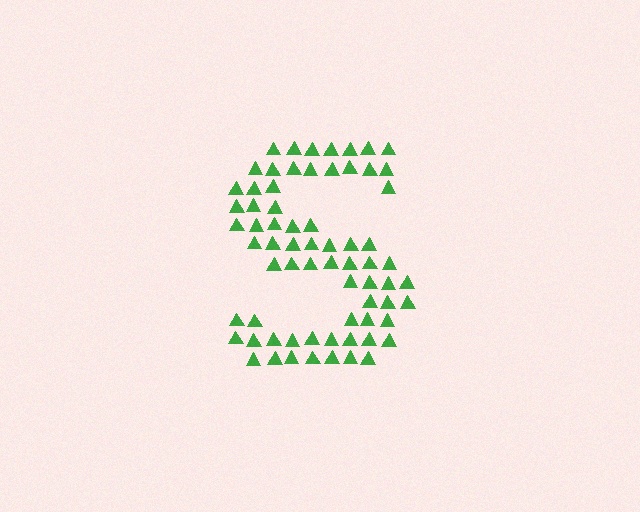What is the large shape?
The large shape is the letter S.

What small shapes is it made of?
It is made of small triangles.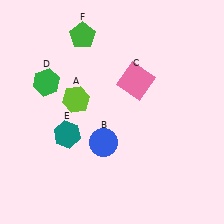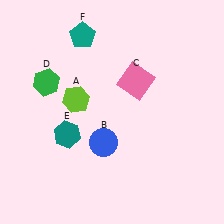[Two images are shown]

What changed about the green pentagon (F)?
In Image 1, F is green. In Image 2, it changed to teal.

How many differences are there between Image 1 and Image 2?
There is 1 difference between the two images.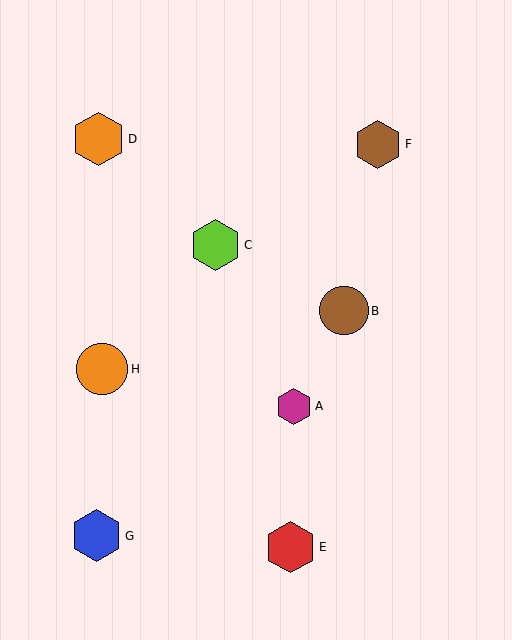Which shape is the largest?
The orange hexagon (labeled D) is the largest.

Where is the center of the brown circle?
The center of the brown circle is at (344, 311).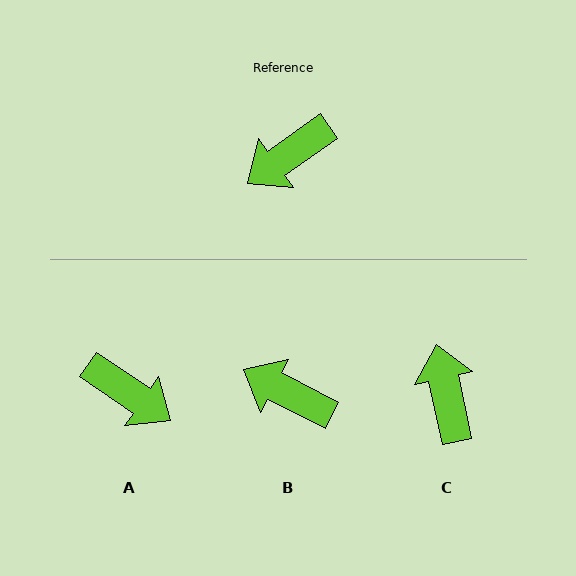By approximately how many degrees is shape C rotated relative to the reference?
Approximately 113 degrees clockwise.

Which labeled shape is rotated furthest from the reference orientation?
C, about 113 degrees away.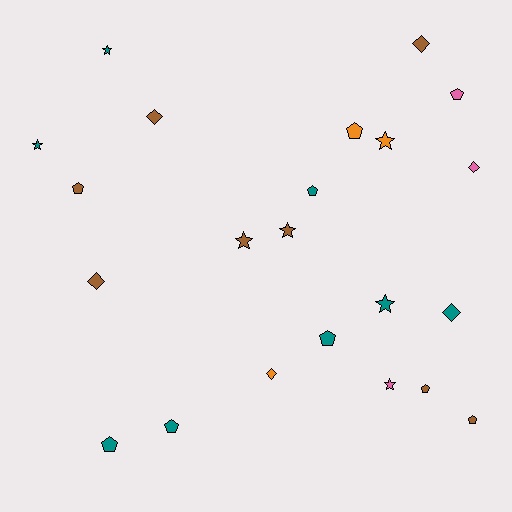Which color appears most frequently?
Teal, with 8 objects.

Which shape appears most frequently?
Pentagon, with 9 objects.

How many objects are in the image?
There are 22 objects.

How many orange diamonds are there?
There is 1 orange diamond.